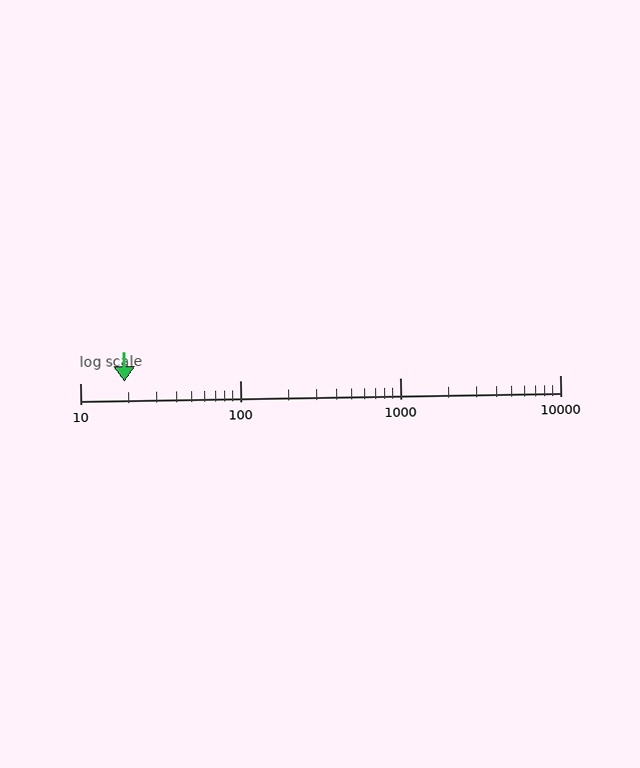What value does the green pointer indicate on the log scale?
The pointer indicates approximately 19.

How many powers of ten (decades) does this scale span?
The scale spans 3 decades, from 10 to 10000.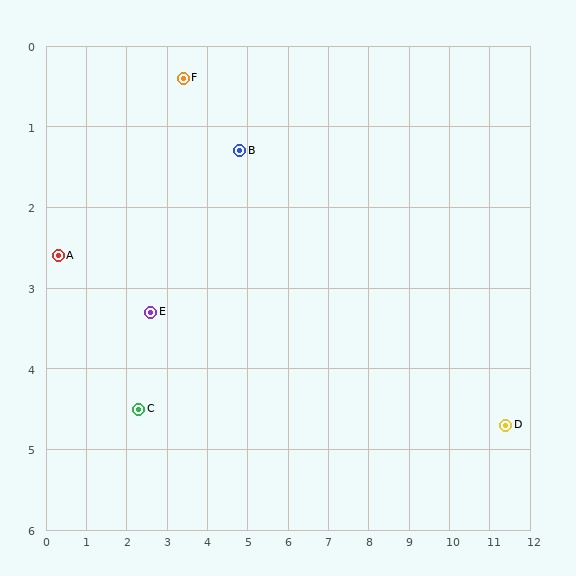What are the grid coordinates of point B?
Point B is at approximately (4.8, 1.3).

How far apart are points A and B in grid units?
Points A and B are about 4.7 grid units apart.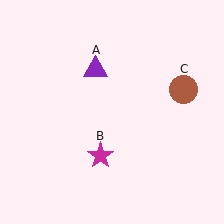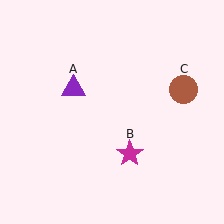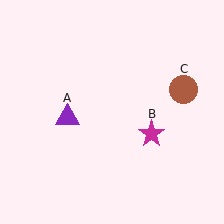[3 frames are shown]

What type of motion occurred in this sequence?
The purple triangle (object A), magenta star (object B) rotated counterclockwise around the center of the scene.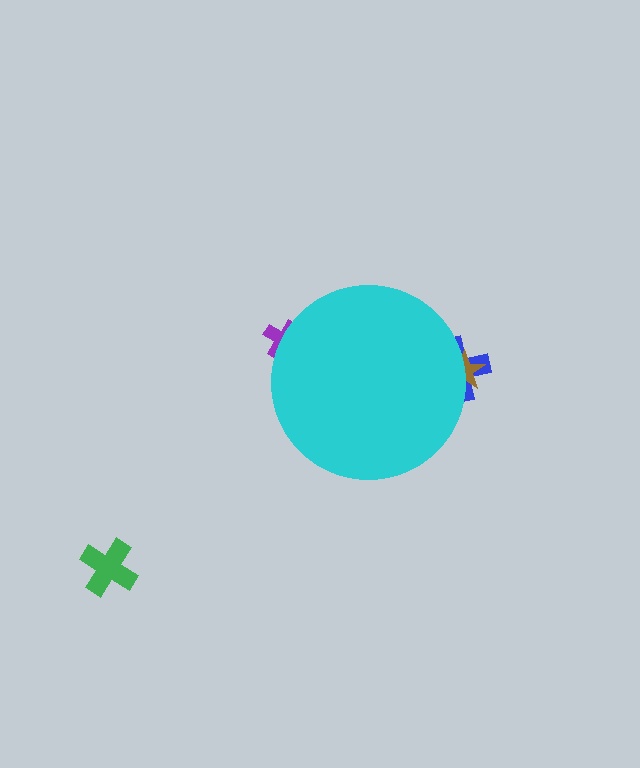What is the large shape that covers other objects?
A cyan circle.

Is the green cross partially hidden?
No, the green cross is fully visible.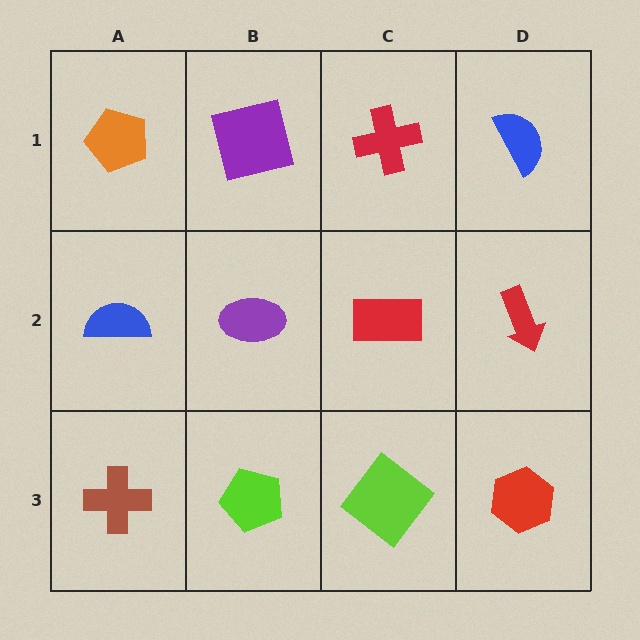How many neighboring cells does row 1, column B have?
3.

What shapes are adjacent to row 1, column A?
A blue semicircle (row 2, column A), a purple square (row 1, column B).